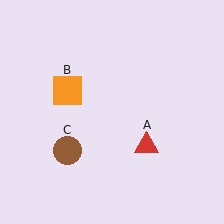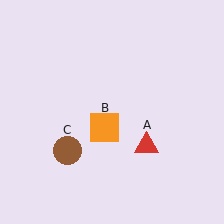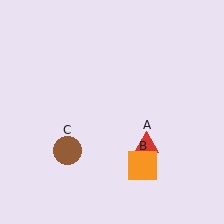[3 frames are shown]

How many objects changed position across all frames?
1 object changed position: orange square (object B).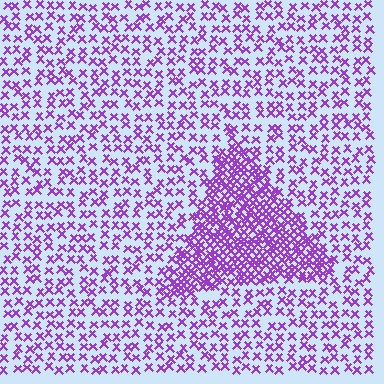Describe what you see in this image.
The image contains small purple elements arranged at two different densities. A triangle-shaped region is visible where the elements are more densely packed than the surrounding area.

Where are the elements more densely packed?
The elements are more densely packed inside the triangle boundary.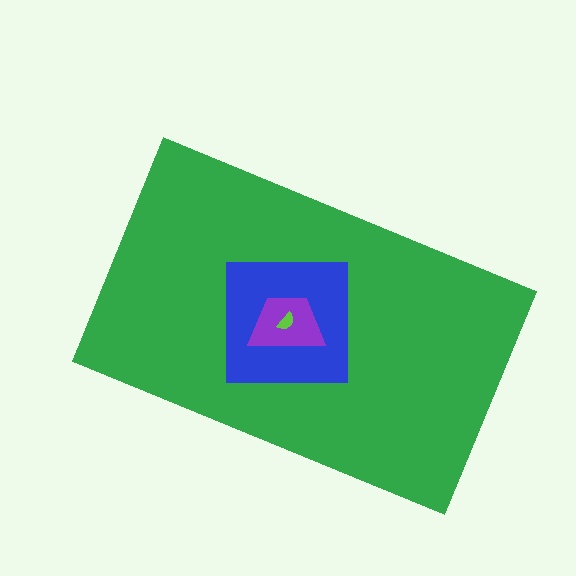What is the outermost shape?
The green rectangle.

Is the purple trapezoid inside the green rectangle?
Yes.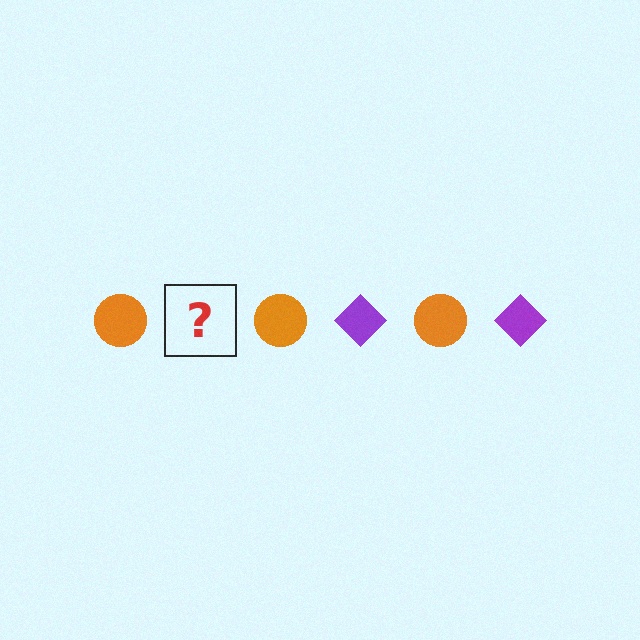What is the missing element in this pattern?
The missing element is a purple diamond.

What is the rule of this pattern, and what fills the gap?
The rule is that the pattern alternates between orange circle and purple diamond. The gap should be filled with a purple diamond.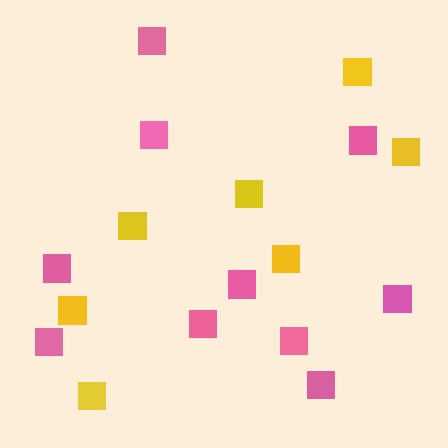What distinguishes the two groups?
There are 2 groups: one group of pink squares (10) and one group of yellow squares (7).